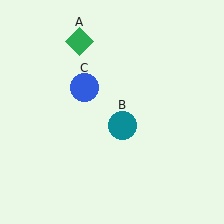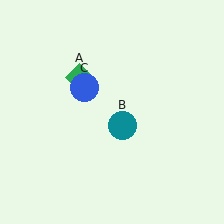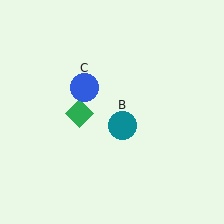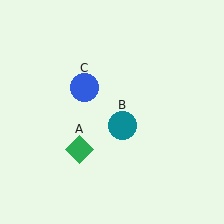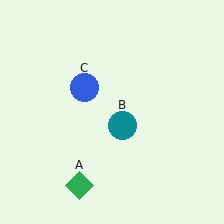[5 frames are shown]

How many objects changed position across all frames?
1 object changed position: green diamond (object A).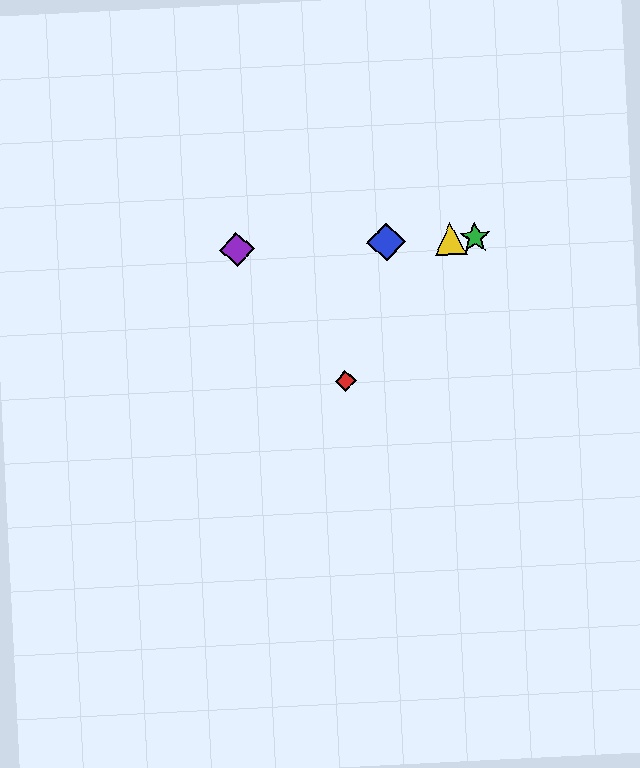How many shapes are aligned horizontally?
4 shapes (the blue diamond, the green star, the yellow triangle, the purple diamond) are aligned horizontally.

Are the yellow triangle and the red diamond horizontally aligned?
No, the yellow triangle is at y≈239 and the red diamond is at y≈381.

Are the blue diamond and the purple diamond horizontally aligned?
Yes, both are at y≈242.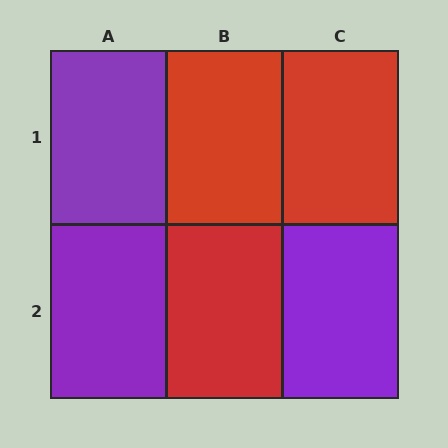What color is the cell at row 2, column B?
Red.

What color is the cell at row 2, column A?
Purple.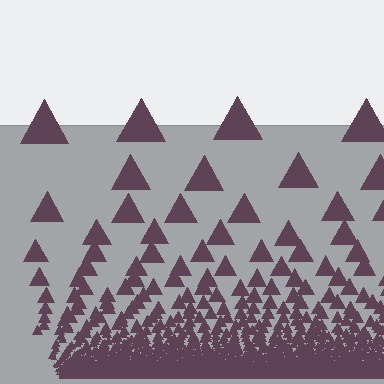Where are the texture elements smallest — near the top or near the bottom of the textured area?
Near the bottom.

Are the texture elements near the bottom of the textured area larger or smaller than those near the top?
Smaller. The gradient is inverted — elements near the bottom are smaller and denser.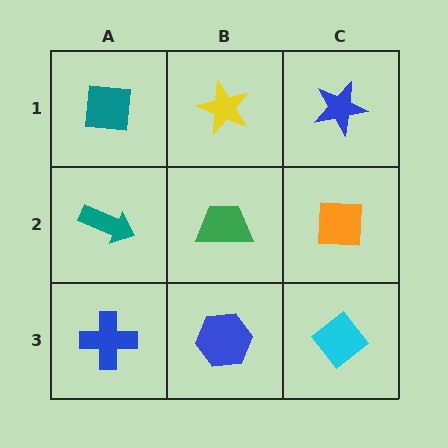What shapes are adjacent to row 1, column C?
An orange square (row 2, column C), a yellow star (row 1, column B).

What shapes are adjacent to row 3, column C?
An orange square (row 2, column C), a blue hexagon (row 3, column B).